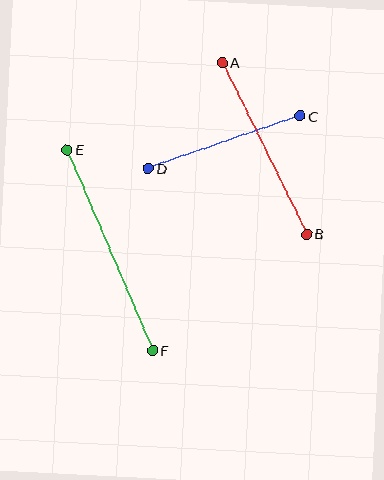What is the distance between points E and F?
The distance is approximately 218 pixels.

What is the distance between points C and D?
The distance is approximately 161 pixels.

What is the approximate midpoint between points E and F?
The midpoint is at approximately (110, 250) pixels.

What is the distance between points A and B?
The distance is approximately 191 pixels.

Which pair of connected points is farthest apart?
Points E and F are farthest apart.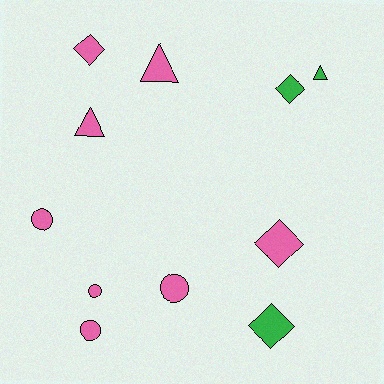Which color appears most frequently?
Pink, with 8 objects.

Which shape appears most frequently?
Diamond, with 4 objects.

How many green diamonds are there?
There are 2 green diamonds.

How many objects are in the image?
There are 11 objects.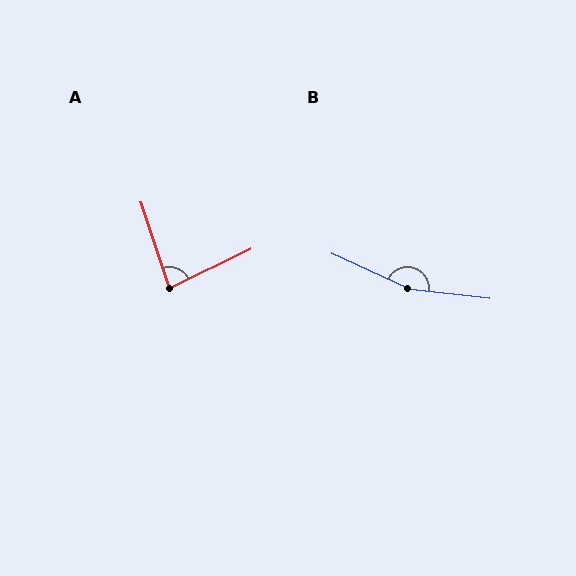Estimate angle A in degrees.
Approximately 83 degrees.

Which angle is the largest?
B, at approximately 162 degrees.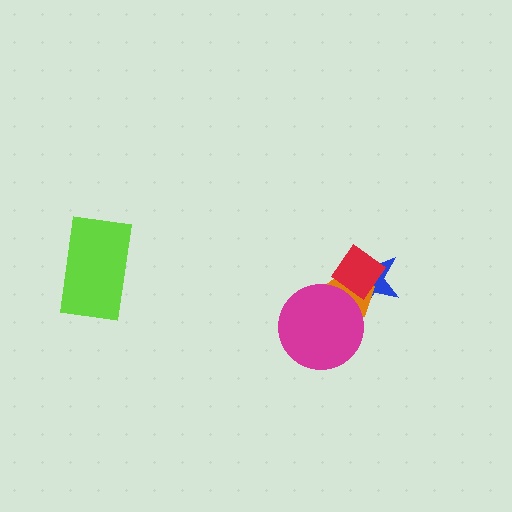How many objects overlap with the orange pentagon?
3 objects overlap with the orange pentagon.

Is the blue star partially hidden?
Yes, it is partially covered by another shape.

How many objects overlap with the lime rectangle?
0 objects overlap with the lime rectangle.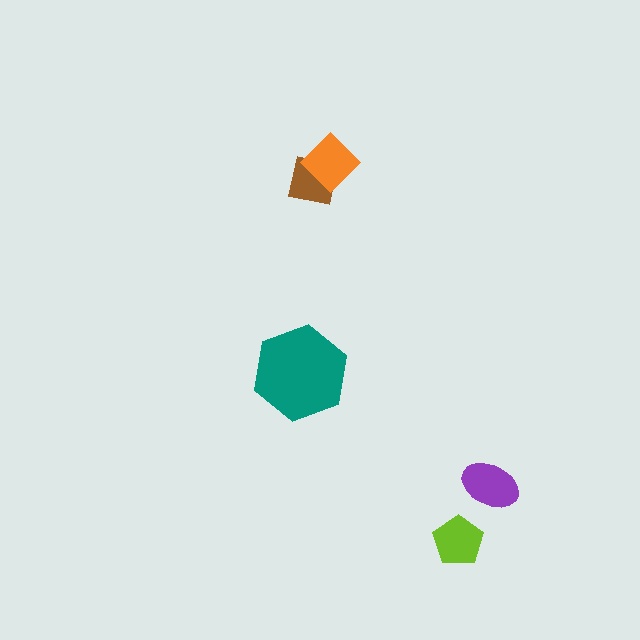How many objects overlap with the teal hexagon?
0 objects overlap with the teal hexagon.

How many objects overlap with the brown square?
1 object overlaps with the brown square.